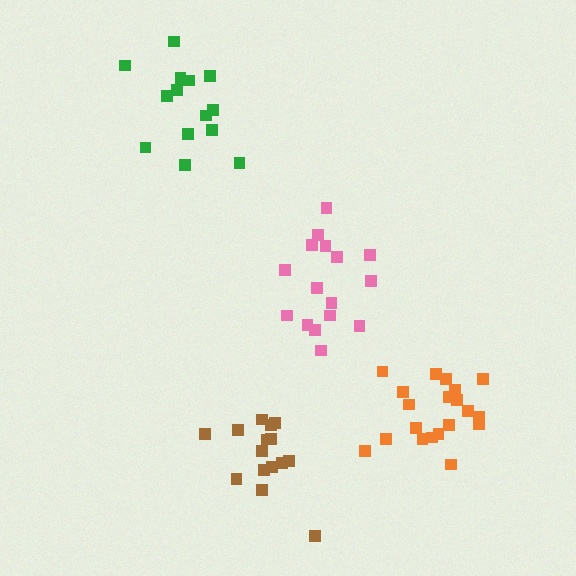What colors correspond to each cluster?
The clusters are colored: pink, green, brown, orange.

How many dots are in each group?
Group 1: 16 dots, Group 2: 14 dots, Group 3: 15 dots, Group 4: 20 dots (65 total).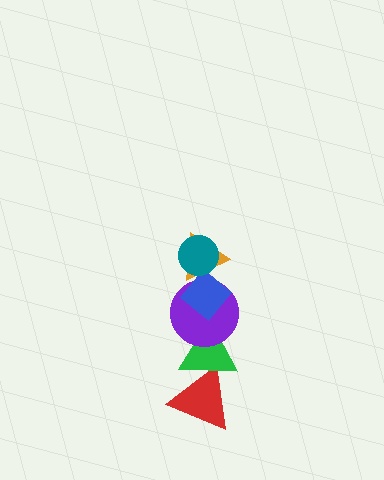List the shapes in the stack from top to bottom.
From top to bottom: the teal circle, the orange triangle, the blue diamond, the purple circle, the green triangle, the red triangle.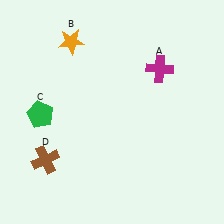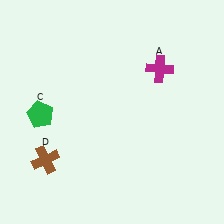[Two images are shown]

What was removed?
The orange star (B) was removed in Image 2.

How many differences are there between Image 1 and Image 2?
There is 1 difference between the two images.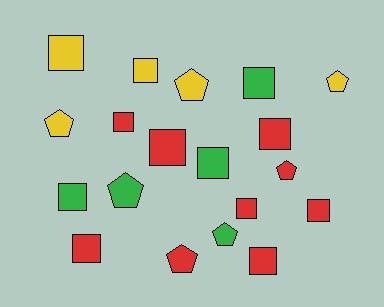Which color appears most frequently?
Red, with 9 objects.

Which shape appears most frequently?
Square, with 12 objects.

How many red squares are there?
There are 7 red squares.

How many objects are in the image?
There are 19 objects.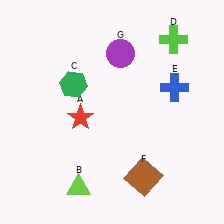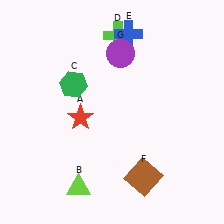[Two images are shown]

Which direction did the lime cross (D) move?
The lime cross (D) moved left.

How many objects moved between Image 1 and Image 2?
2 objects moved between the two images.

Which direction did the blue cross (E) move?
The blue cross (E) moved up.